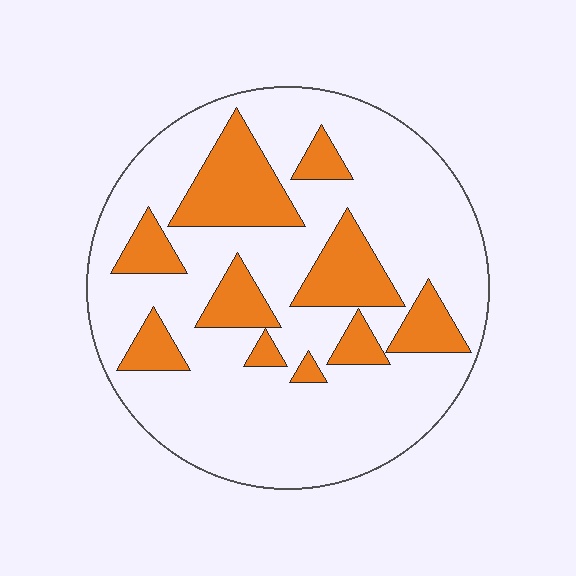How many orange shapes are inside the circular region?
10.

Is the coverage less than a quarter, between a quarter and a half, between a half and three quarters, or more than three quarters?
Less than a quarter.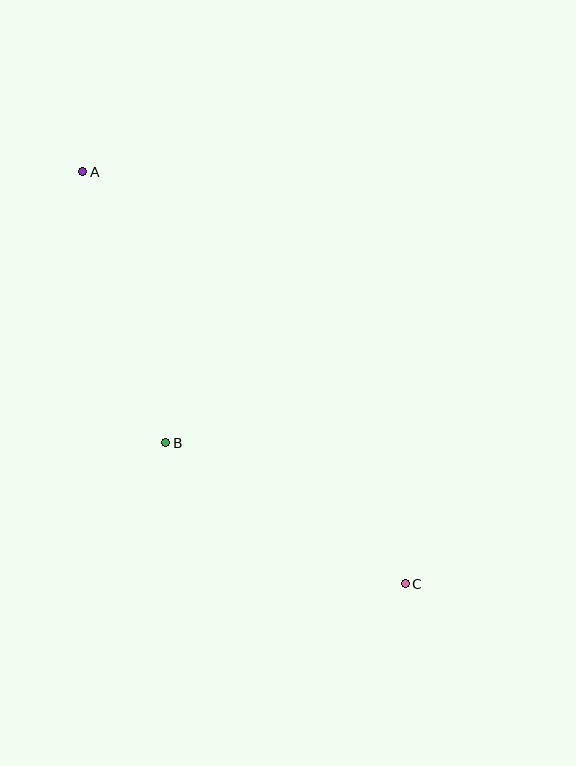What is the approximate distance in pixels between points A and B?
The distance between A and B is approximately 283 pixels.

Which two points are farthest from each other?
Points A and C are farthest from each other.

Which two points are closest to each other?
Points B and C are closest to each other.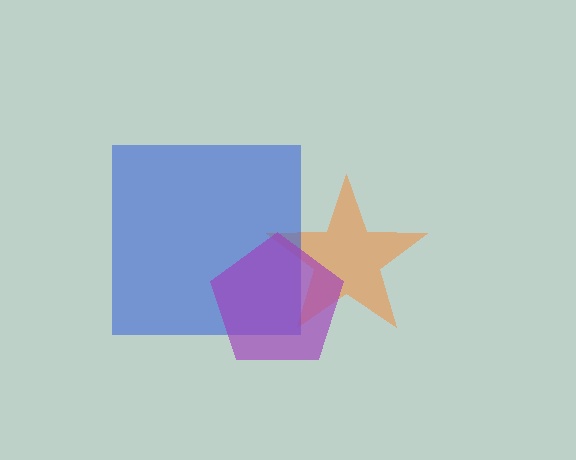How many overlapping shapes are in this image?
There are 3 overlapping shapes in the image.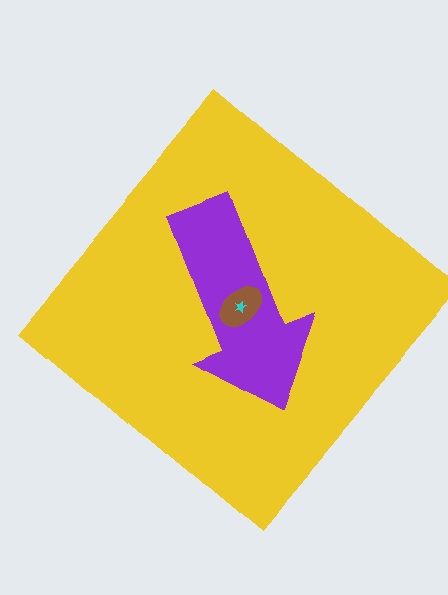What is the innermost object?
The cyan star.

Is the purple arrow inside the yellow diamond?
Yes.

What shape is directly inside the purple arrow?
The brown ellipse.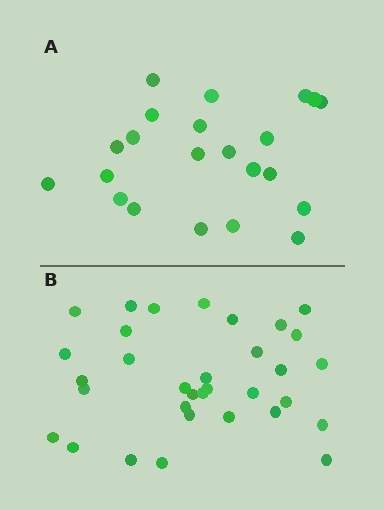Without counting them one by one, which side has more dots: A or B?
Region B (the bottom region) has more dots.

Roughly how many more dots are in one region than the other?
Region B has roughly 12 or so more dots than region A.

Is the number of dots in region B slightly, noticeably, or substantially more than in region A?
Region B has substantially more. The ratio is roughly 1.5 to 1.